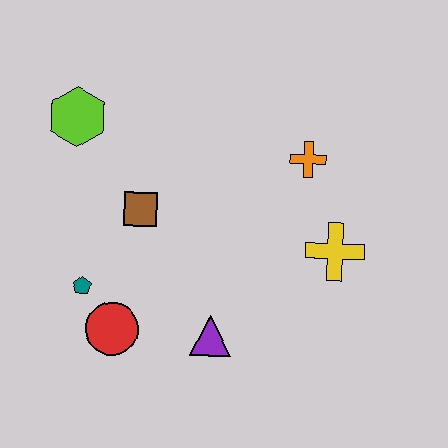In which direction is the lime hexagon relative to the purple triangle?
The lime hexagon is above the purple triangle.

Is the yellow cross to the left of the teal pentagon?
No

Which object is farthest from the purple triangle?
The lime hexagon is farthest from the purple triangle.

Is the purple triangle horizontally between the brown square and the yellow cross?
Yes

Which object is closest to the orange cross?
The yellow cross is closest to the orange cross.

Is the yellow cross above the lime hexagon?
No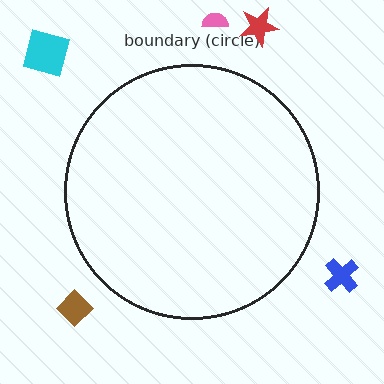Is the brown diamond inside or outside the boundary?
Outside.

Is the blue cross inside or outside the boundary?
Outside.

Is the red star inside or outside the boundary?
Outside.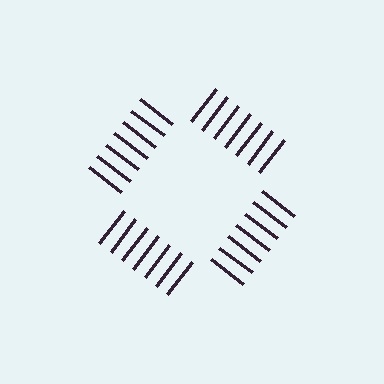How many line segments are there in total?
28 — 7 along each of the 4 edges.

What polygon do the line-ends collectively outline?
An illusory square — the line segments terminate on its edges but no continuous stroke is drawn.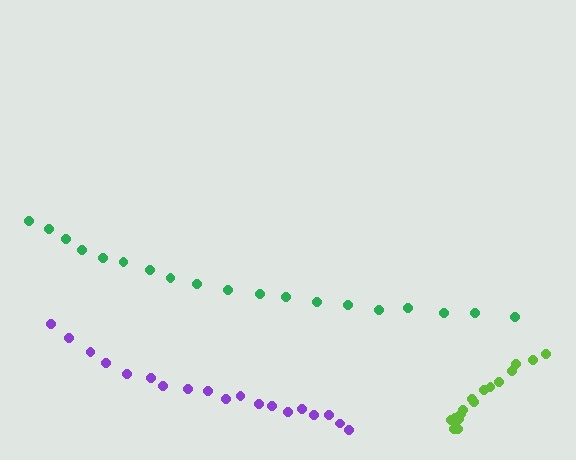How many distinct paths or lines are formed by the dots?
There are 3 distinct paths.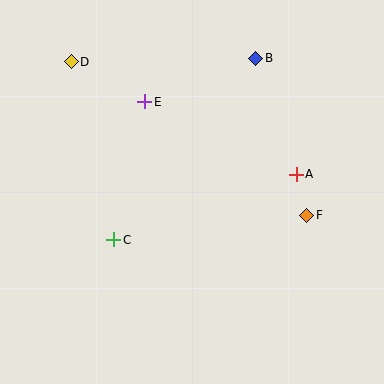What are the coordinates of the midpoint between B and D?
The midpoint between B and D is at (163, 60).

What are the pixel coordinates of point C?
Point C is at (114, 240).